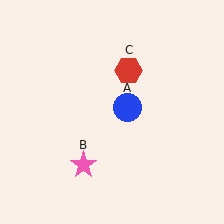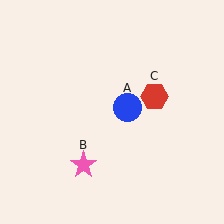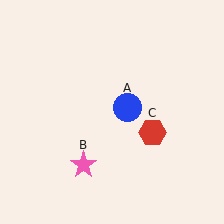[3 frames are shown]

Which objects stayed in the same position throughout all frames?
Blue circle (object A) and pink star (object B) remained stationary.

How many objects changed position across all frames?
1 object changed position: red hexagon (object C).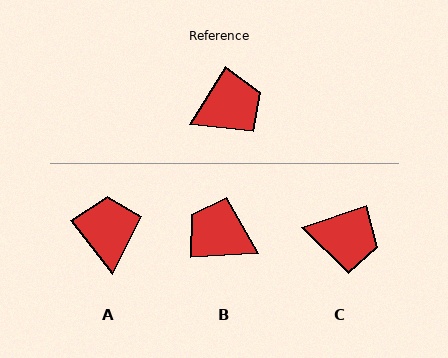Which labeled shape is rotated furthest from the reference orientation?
B, about 126 degrees away.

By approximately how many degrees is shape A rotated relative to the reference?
Approximately 69 degrees counter-clockwise.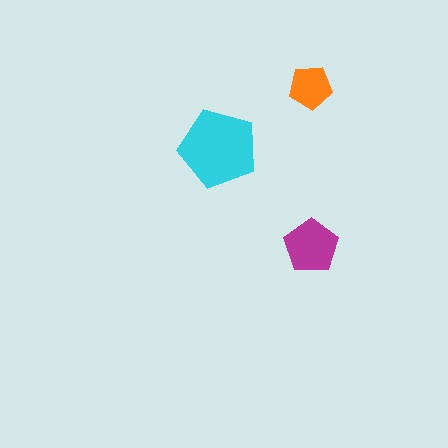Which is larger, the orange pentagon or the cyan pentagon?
The cyan one.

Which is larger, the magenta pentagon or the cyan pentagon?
The cyan one.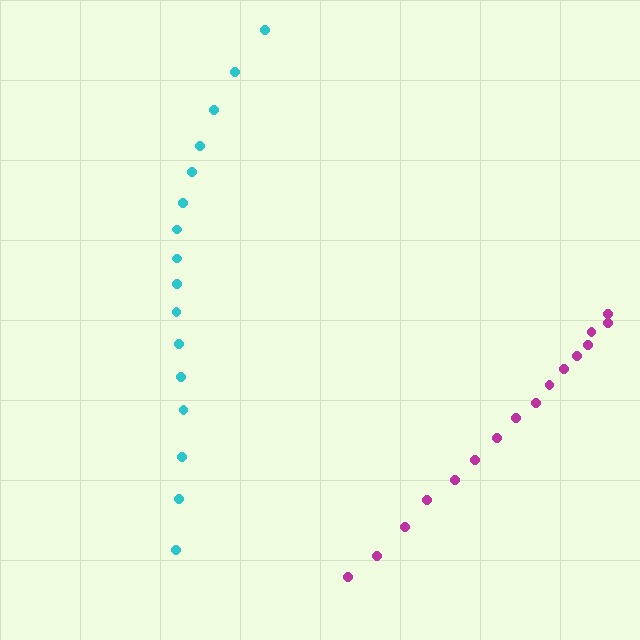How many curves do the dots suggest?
There are 2 distinct paths.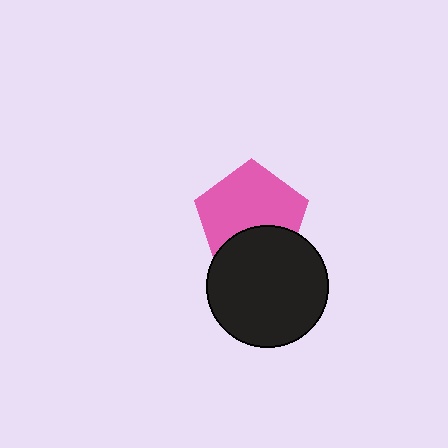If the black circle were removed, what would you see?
You would see the complete pink pentagon.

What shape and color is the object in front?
The object in front is a black circle.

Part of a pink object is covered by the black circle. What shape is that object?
It is a pentagon.